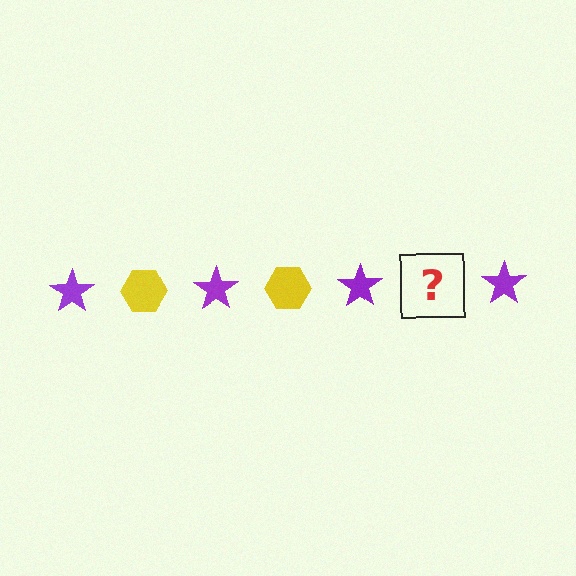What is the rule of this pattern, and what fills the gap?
The rule is that the pattern alternates between purple star and yellow hexagon. The gap should be filled with a yellow hexagon.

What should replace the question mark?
The question mark should be replaced with a yellow hexagon.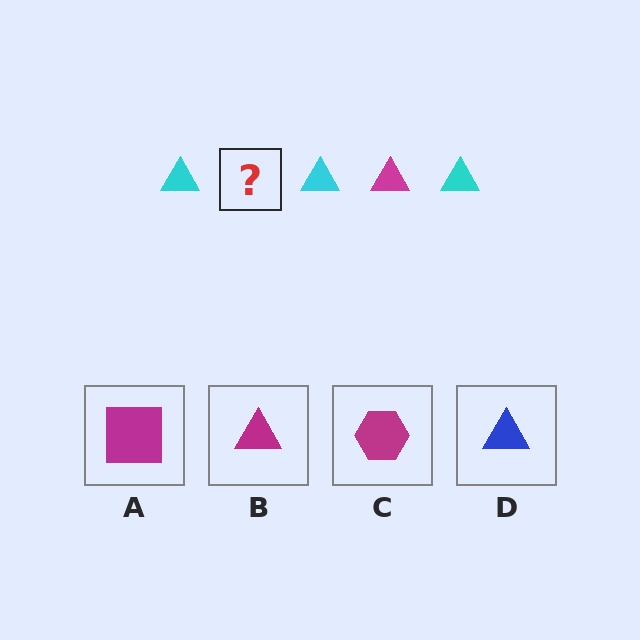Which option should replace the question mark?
Option B.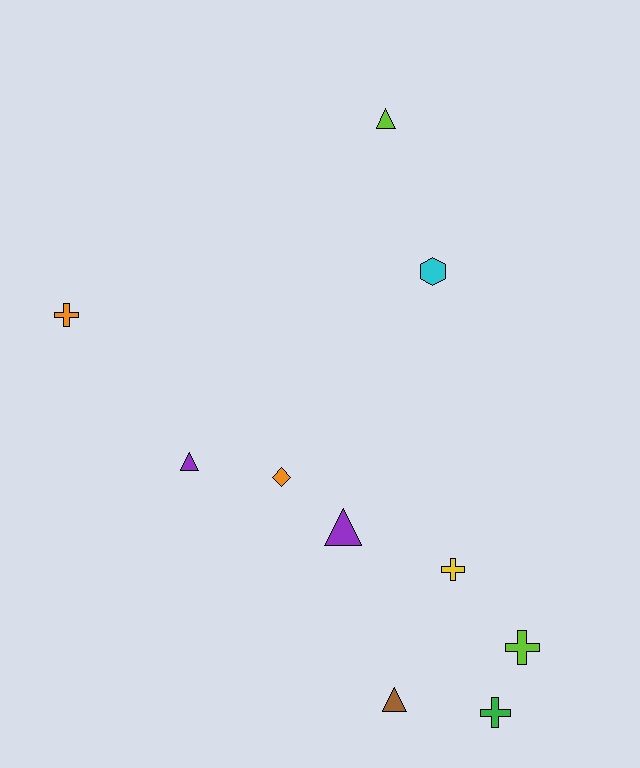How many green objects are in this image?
There is 1 green object.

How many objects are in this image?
There are 10 objects.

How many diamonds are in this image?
There is 1 diamond.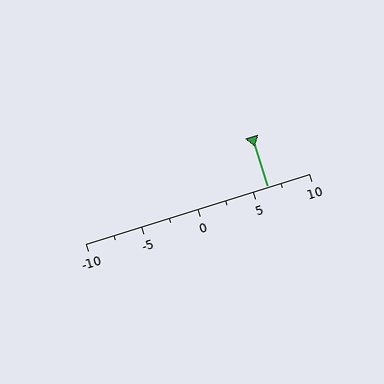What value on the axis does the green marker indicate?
The marker indicates approximately 6.2.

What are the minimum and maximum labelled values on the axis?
The axis runs from -10 to 10.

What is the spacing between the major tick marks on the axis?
The major ticks are spaced 5 apart.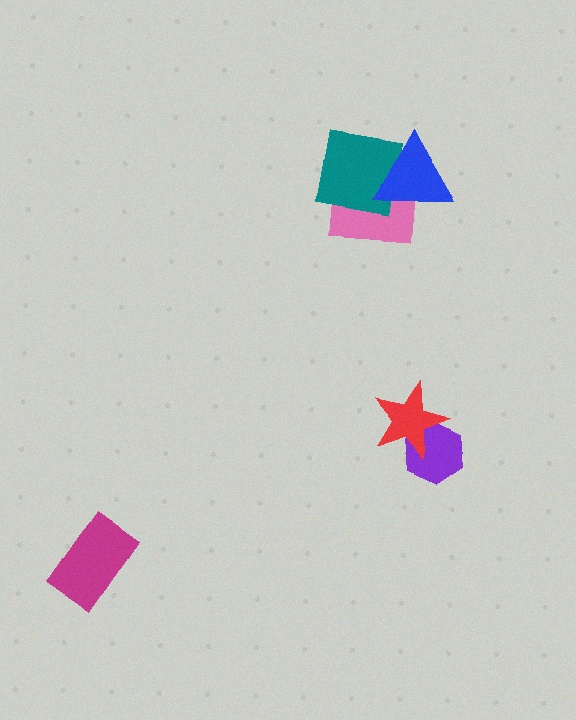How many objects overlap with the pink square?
2 objects overlap with the pink square.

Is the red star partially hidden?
No, no other shape covers it.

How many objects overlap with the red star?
1 object overlaps with the red star.